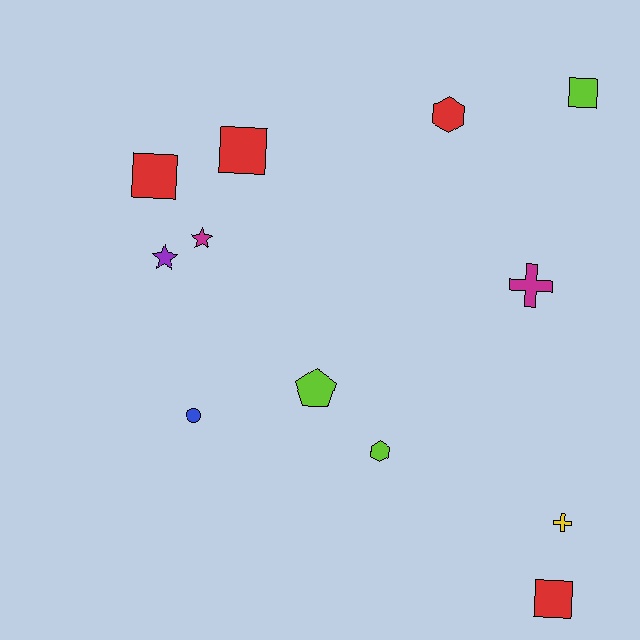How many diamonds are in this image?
There are no diamonds.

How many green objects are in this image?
There are no green objects.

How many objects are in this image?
There are 12 objects.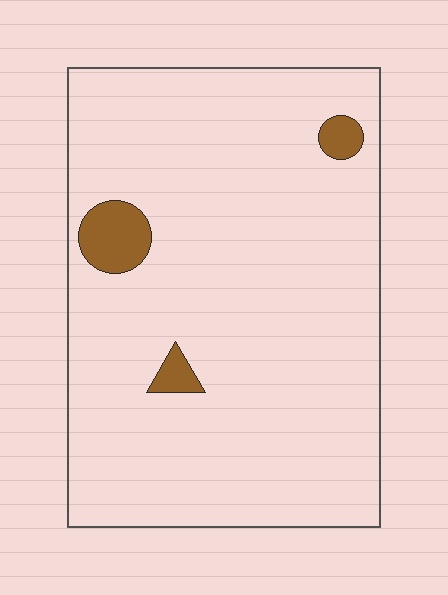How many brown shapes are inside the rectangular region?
3.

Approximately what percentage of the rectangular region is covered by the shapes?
Approximately 5%.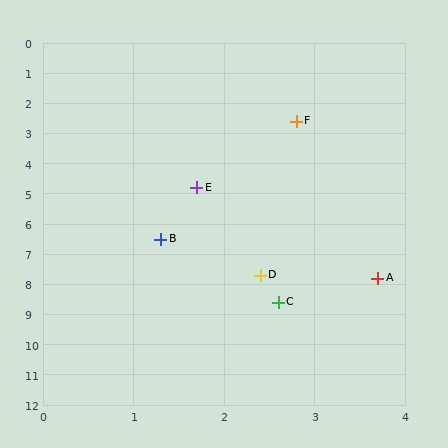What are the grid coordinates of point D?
Point D is at approximately (2.4, 7.7).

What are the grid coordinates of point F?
Point F is at approximately (2.8, 2.6).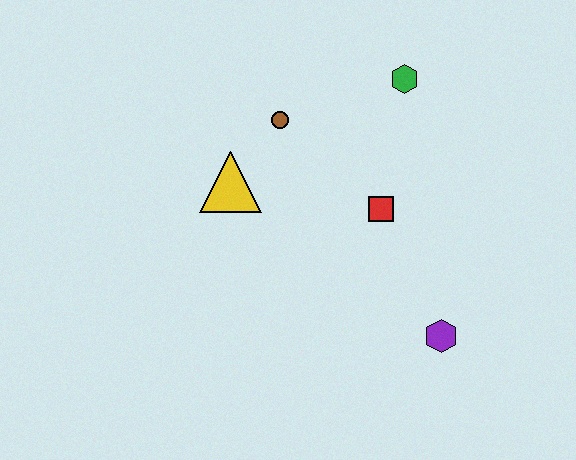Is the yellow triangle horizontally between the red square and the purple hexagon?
No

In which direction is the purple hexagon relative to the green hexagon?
The purple hexagon is below the green hexagon.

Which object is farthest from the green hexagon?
The purple hexagon is farthest from the green hexagon.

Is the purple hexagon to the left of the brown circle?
No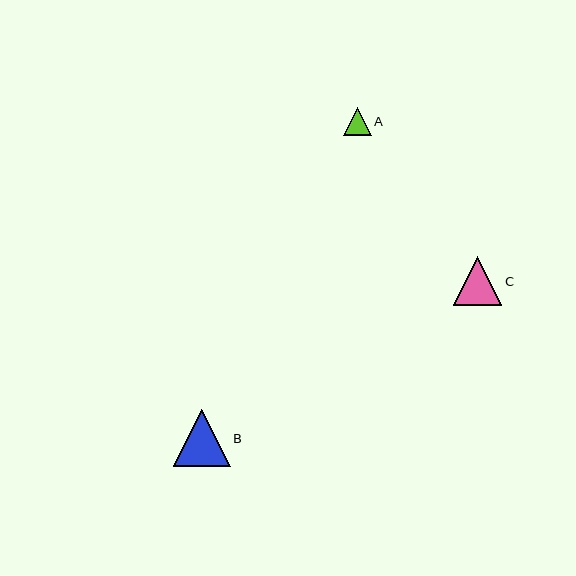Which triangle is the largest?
Triangle B is the largest with a size of approximately 57 pixels.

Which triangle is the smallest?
Triangle A is the smallest with a size of approximately 28 pixels.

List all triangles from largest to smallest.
From largest to smallest: B, C, A.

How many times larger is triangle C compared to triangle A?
Triangle C is approximately 1.7 times the size of triangle A.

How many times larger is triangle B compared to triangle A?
Triangle B is approximately 2.1 times the size of triangle A.